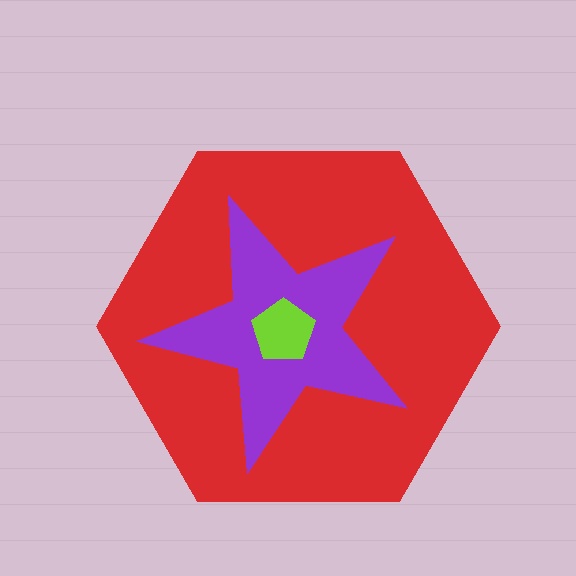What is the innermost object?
The lime pentagon.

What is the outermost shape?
The red hexagon.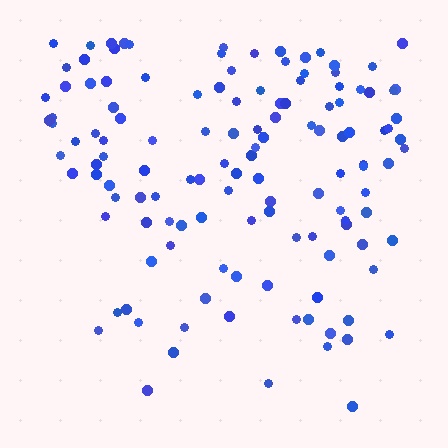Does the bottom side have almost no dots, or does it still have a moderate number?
Still a moderate number, just noticeably fewer than the top.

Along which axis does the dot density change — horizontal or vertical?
Vertical.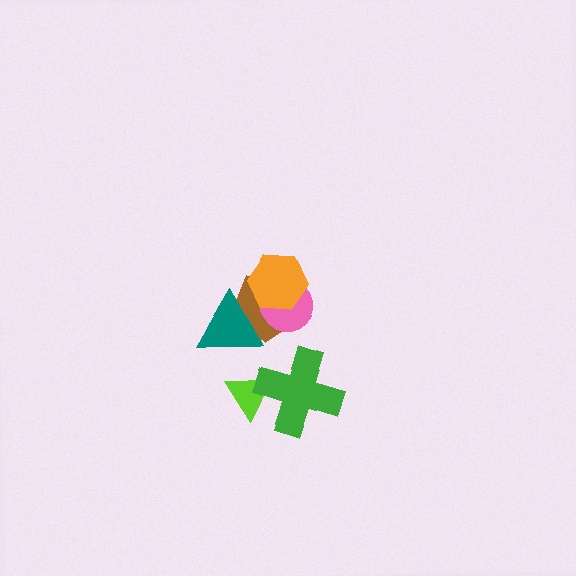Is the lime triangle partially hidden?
Yes, it is partially covered by another shape.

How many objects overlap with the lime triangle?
1 object overlaps with the lime triangle.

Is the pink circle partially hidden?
Yes, it is partially covered by another shape.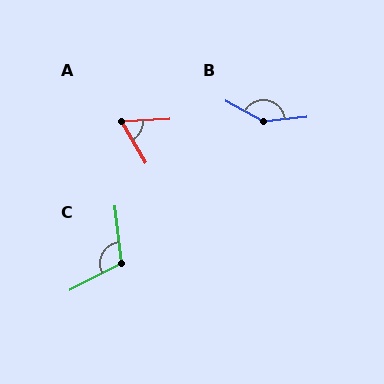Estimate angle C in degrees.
Approximately 111 degrees.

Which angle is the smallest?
A, at approximately 62 degrees.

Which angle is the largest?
B, at approximately 146 degrees.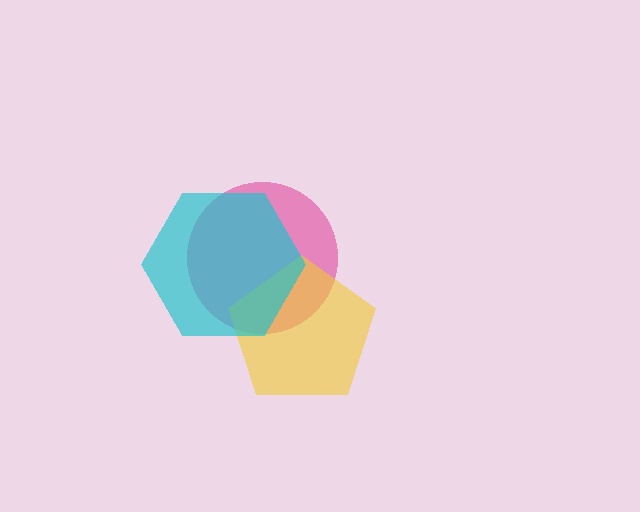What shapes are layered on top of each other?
The layered shapes are: a pink circle, a yellow pentagon, a cyan hexagon.